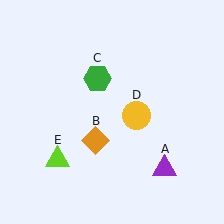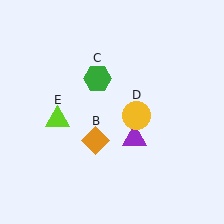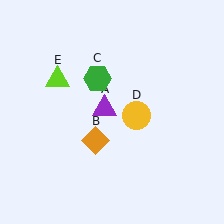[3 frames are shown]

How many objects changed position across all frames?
2 objects changed position: purple triangle (object A), lime triangle (object E).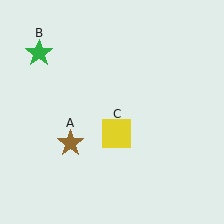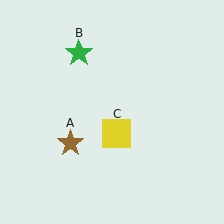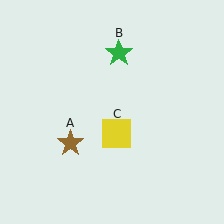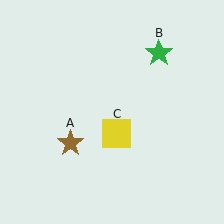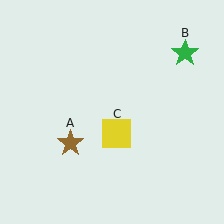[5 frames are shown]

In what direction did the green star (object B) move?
The green star (object B) moved right.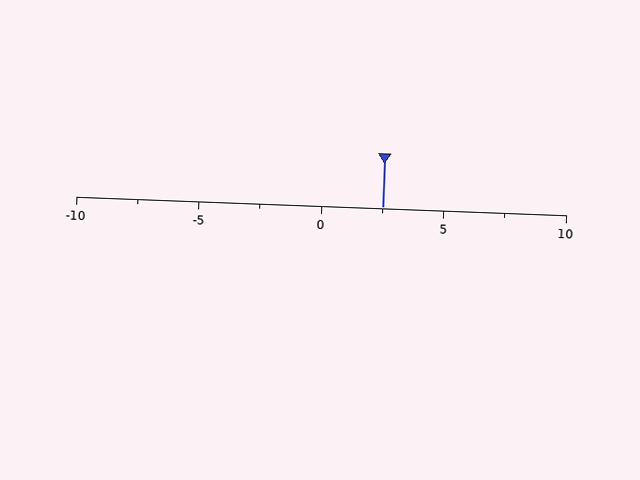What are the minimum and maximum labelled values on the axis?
The axis runs from -10 to 10.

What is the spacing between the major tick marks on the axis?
The major ticks are spaced 5 apart.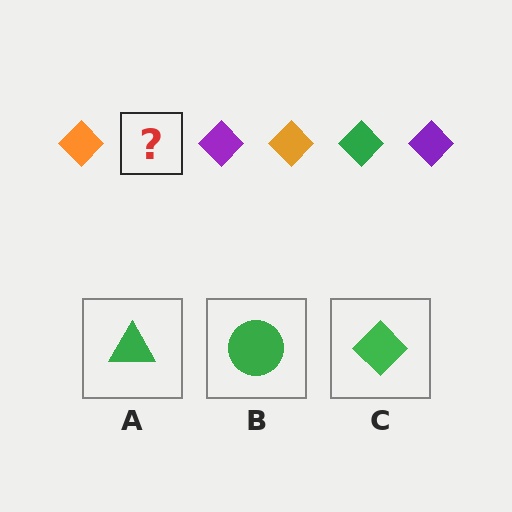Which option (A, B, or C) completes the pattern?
C.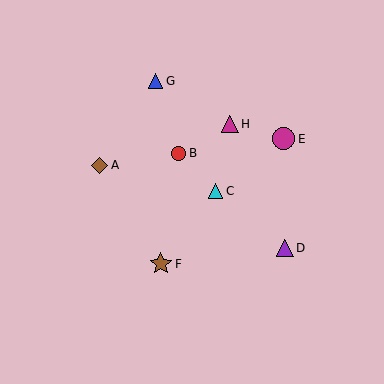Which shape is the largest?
The magenta circle (labeled E) is the largest.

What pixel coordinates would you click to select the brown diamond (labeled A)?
Click at (99, 165) to select the brown diamond A.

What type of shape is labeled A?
Shape A is a brown diamond.